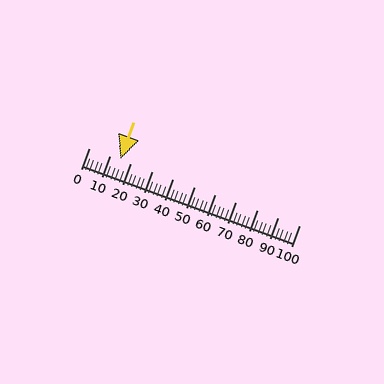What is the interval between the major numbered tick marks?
The major tick marks are spaced 10 units apart.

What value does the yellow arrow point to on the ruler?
The yellow arrow points to approximately 15.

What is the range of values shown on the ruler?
The ruler shows values from 0 to 100.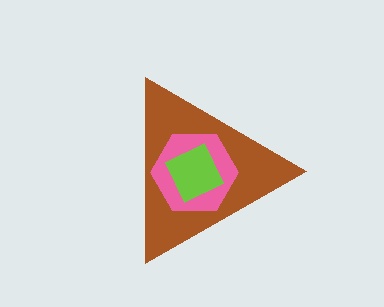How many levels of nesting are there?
3.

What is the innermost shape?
The lime square.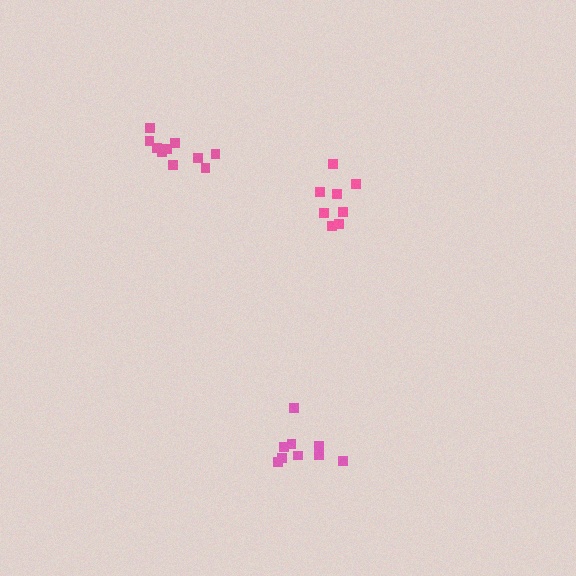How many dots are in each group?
Group 1: 9 dots, Group 2: 9 dots, Group 3: 10 dots (28 total).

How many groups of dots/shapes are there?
There are 3 groups.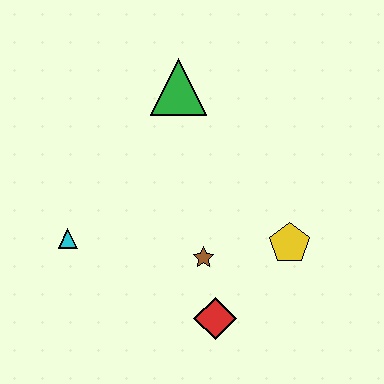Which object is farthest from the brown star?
The green triangle is farthest from the brown star.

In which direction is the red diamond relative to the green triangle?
The red diamond is below the green triangle.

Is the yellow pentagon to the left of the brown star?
No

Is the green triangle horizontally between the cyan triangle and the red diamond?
Yes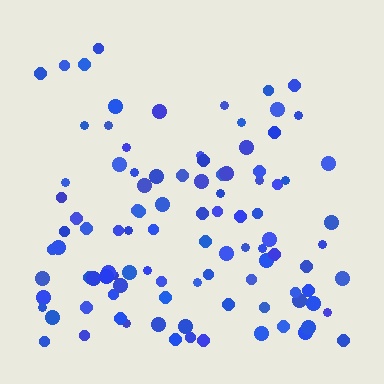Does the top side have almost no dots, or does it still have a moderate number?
Still a moderate number, just noticeably fewer than the bottom.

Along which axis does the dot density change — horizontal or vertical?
Vertical.